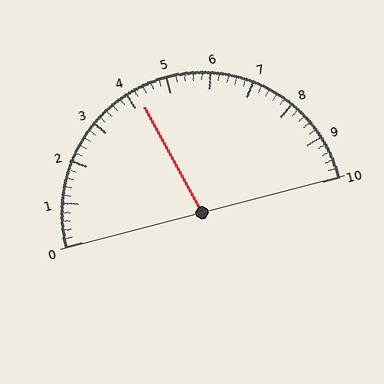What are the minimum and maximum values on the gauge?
The gauge ranges from 0 to 10.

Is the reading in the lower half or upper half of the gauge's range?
The reading is in the lower half of the range (0 to 10).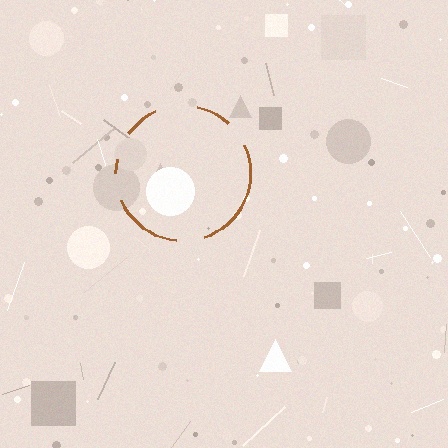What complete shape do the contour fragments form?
The contour fragments form a circle.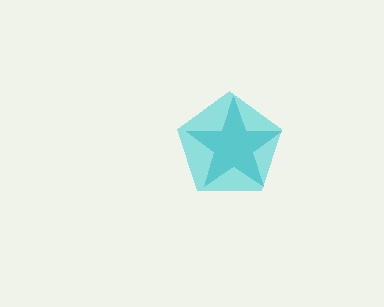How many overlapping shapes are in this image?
There are 2 overlapping shapes in the image.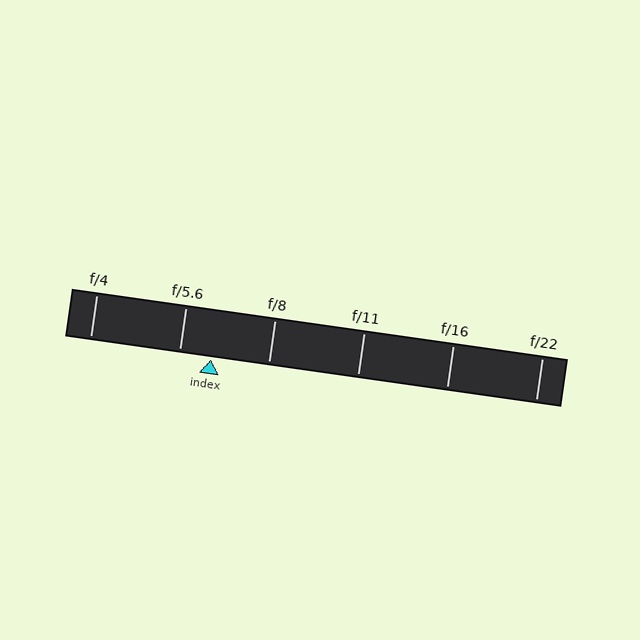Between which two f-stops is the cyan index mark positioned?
The index mark is between f/5.6 and f/8.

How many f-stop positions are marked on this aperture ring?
There are 6 f-stop positions marked.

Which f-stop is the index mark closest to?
The index mark is closest to f/5.6.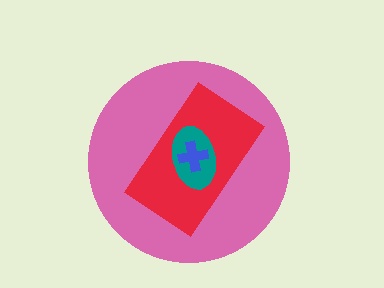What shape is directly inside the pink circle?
The red rectangle.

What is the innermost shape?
The blue cross.